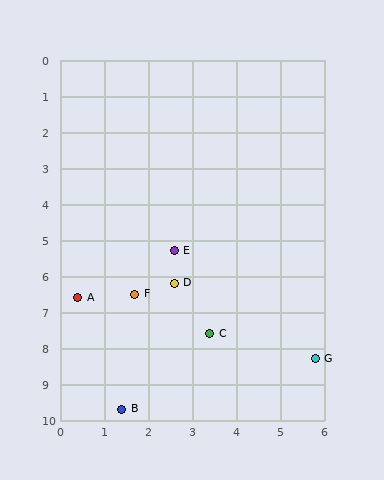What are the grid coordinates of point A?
Point A is at approximately (0.4, 6.6).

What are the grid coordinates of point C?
Point C is at approximately (3.4, 7.6).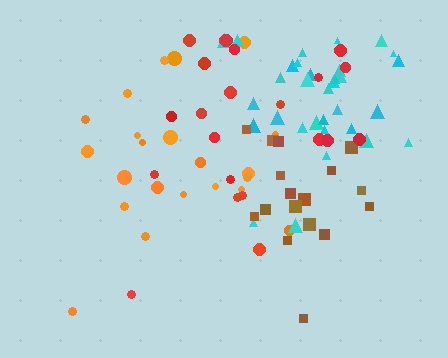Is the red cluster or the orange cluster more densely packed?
Orange.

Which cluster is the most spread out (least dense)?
Red.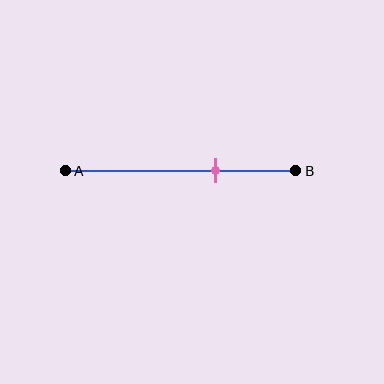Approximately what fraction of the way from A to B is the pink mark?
The pink mark is approximately 65% of the way from A to B.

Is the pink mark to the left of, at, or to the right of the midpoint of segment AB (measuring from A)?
The pink mark is to the right of the midpoint of segment AB.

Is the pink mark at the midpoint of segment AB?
No, the mark is at about 65% from A, not at the 50% midpoint.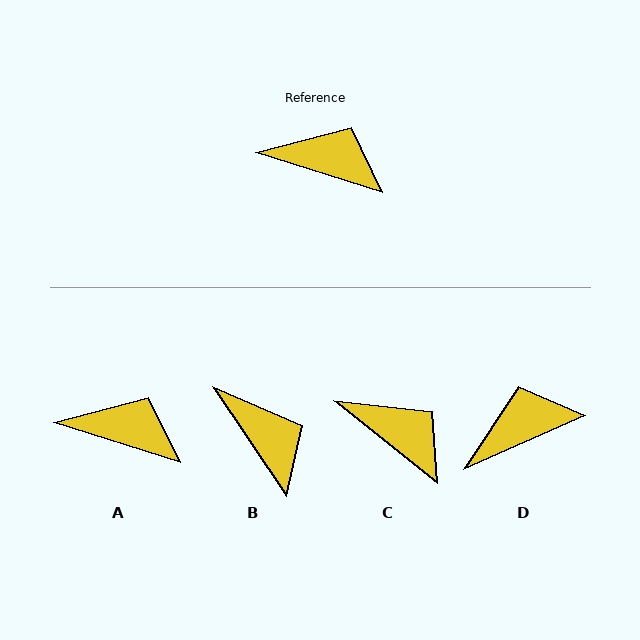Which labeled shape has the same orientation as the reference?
A.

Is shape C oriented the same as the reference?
No, it is off by about 22 degrees.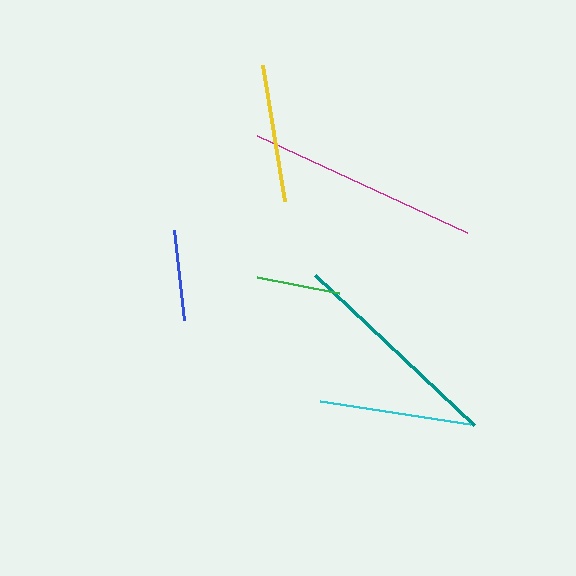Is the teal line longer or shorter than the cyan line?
The teal line is longer than the cyan line.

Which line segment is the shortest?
The green line is the shortest at approximately 83 pixels.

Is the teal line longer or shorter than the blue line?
The teal line is longer than the blue line.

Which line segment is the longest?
The magenta line is the longest at approximately 232 pixels.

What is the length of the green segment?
The green segment is approximately 83 pixels long.